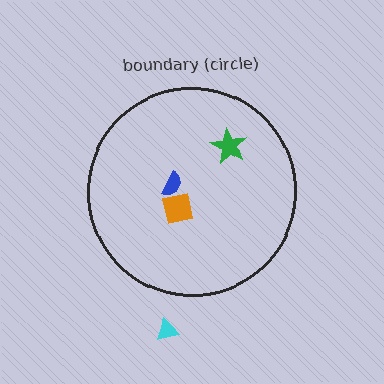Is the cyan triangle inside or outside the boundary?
Outside.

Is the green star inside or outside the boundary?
Inside.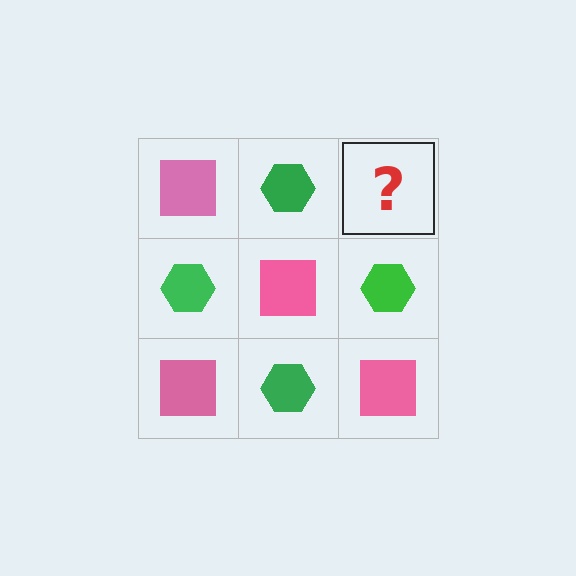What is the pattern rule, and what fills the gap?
The rule is that it alternates pink square and green hexagon in a checkerboard pattern. The gap should be filled with a pink square.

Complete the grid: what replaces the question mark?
The question mark should be replaced with a pink square.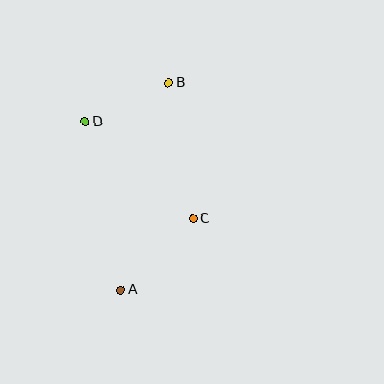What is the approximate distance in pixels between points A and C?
The distance between A and C is approximately 102 pixels.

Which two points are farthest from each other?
Points A and B are farthest from each other.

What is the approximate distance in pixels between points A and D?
The distance between A and D is approximately 172 pixels.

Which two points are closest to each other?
Points B and D are closest to each other.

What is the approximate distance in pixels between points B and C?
The distance between B and C is approximately 138 pixels.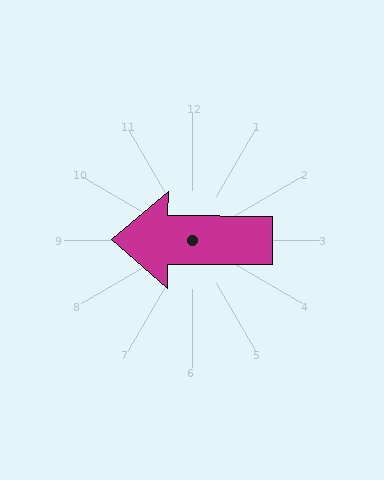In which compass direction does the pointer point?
West.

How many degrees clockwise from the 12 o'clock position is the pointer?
Approximately 270 degrees.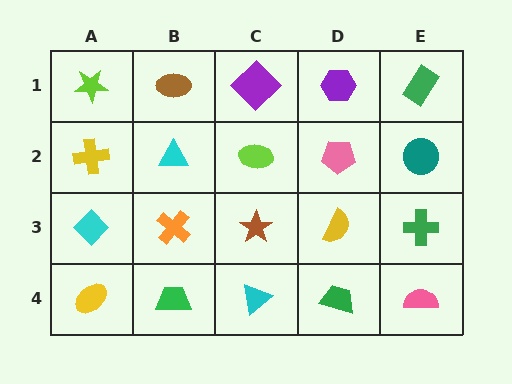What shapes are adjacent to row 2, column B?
A brown ellipse (row 1, column B), an orange cross (row 3, column B), a yellow cross (row 2, column A), a lime ellipse (row 2, column C).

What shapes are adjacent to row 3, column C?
A lime ellipse (row 2, column C), a cyan triangle (row 4, column C), an orange cross (row 3, column B), a yellow semicircle (row 3, column D).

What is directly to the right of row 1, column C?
A purple hexagon.